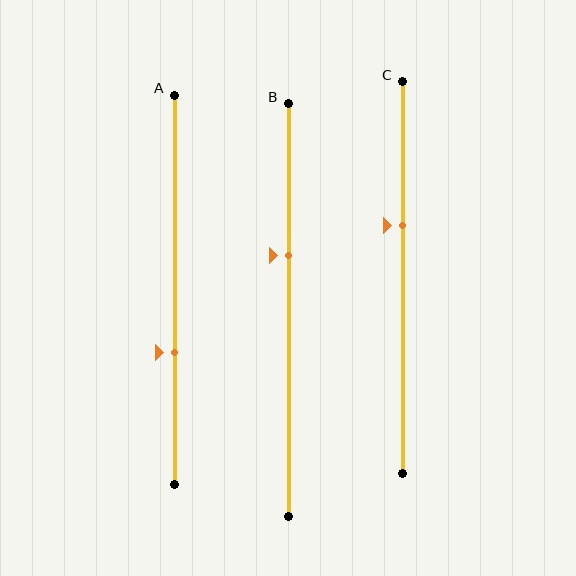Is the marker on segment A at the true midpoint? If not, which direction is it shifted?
No, the marker on segment A is shifted downward by about 16% of the segment length.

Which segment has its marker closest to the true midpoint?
Segment B has its marker closest to the true midpoint.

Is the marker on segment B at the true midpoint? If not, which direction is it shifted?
No, the marker on segment B is shifted upward by about 13% of the segment length.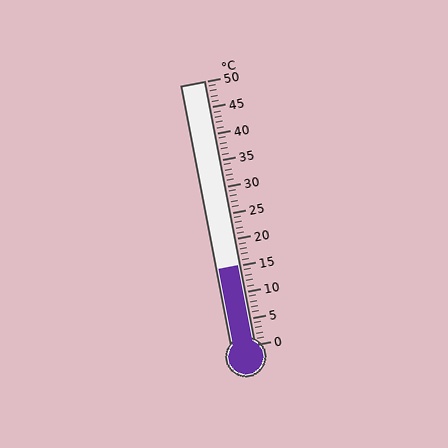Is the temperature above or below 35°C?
The temperature is below 35°C.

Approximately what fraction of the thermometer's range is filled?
The thermometer is filled to approximately 30% of its range.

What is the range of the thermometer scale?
The thermometer scale ranges from 0°C to 50°C.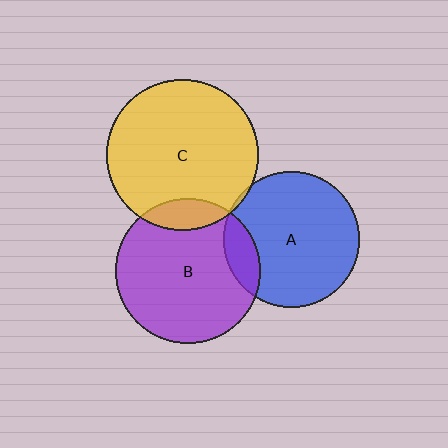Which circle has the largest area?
Circle C (yellow).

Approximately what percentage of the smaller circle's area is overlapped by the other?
Approximately 15%.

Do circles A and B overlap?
Yes.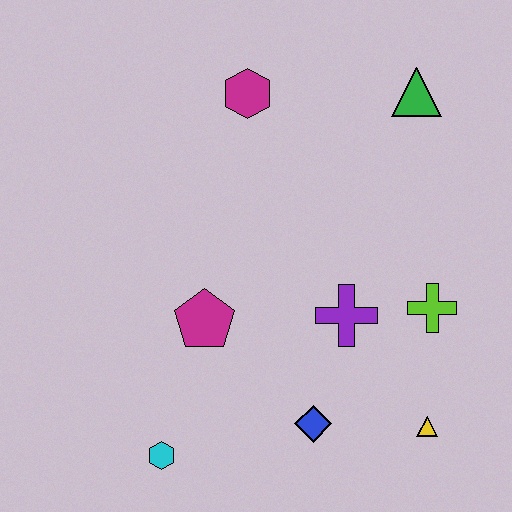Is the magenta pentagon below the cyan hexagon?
No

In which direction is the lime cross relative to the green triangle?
The lime cross is below the green triangle.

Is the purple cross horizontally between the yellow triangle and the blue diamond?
Yes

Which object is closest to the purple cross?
The lime cross is closest to the purple cross.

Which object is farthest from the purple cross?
The magenta hexagon is farthest from the purple cross.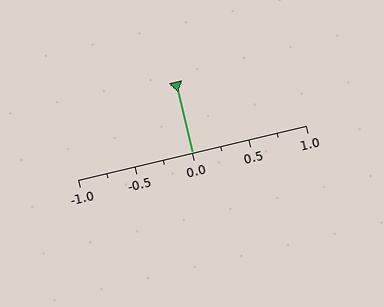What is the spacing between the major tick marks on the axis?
The major ticks are spaced 0.5 apart.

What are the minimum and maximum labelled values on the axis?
The axis runs from -1.0 to 1.0.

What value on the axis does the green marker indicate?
The marker indicates approximately 0.